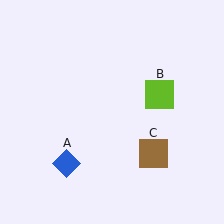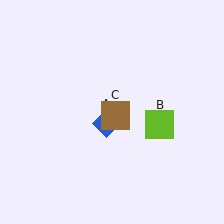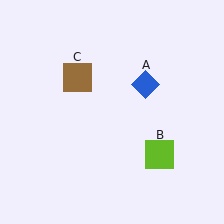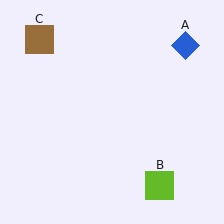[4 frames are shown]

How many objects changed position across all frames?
3 objects changed position: blue diamond (object A), lime square (object B), brown square (object C).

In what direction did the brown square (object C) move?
The brown square (object C) moved up and to the left.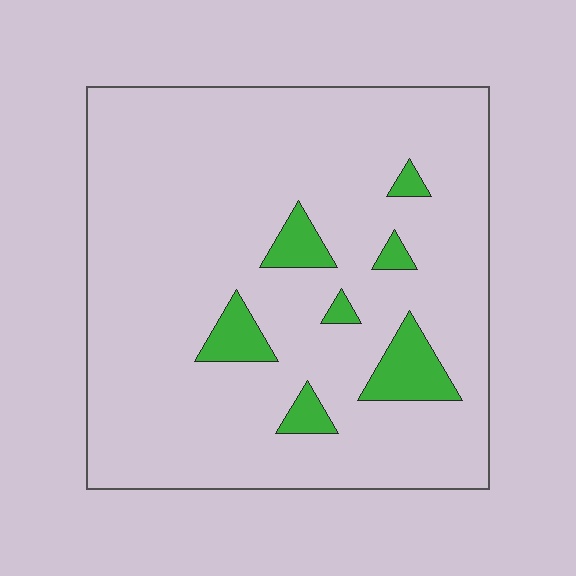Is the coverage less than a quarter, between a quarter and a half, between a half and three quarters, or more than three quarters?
Less than a quarter.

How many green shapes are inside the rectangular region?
7.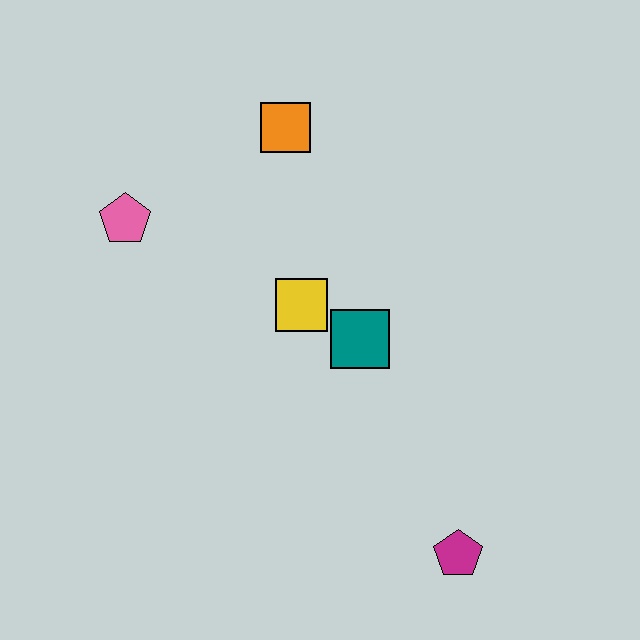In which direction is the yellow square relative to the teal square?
The yellow square is to the left of the teal square.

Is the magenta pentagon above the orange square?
No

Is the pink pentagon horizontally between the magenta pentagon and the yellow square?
No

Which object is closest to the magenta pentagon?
The teal square is closest to the magenta pentagon.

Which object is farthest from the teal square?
The pink pentagon is farthest from the teal square.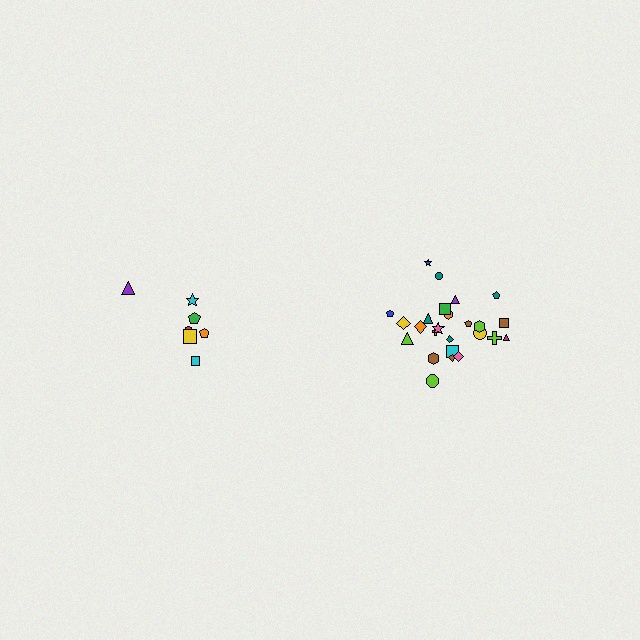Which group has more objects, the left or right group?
The right group.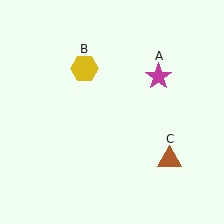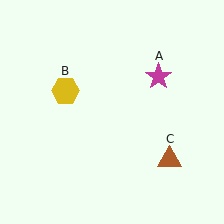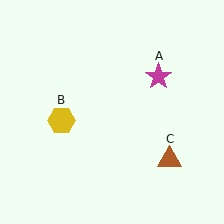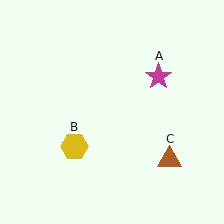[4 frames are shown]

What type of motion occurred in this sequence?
The yellow hexagon (object B) rotated counterclockwise around the center of the scene.